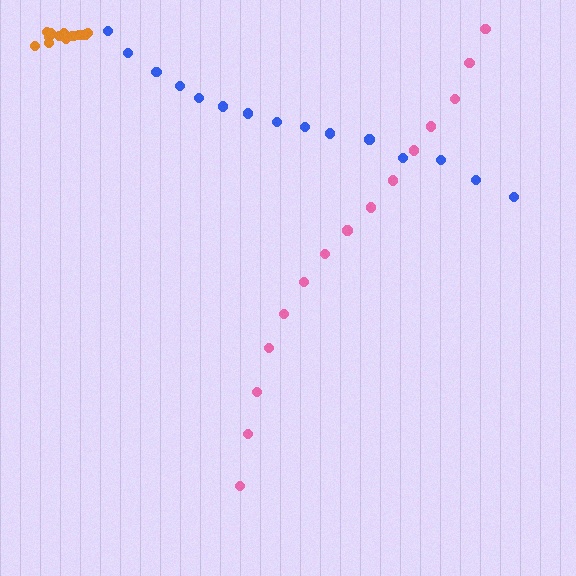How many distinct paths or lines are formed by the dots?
There are 3 distinct paths.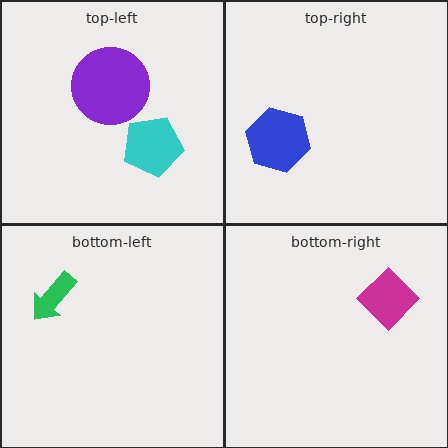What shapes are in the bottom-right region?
The magenta diamond.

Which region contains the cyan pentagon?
The top-left region.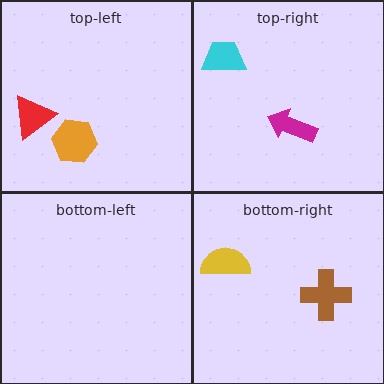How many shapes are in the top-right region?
2.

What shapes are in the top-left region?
The orange hexagon, the red triangle.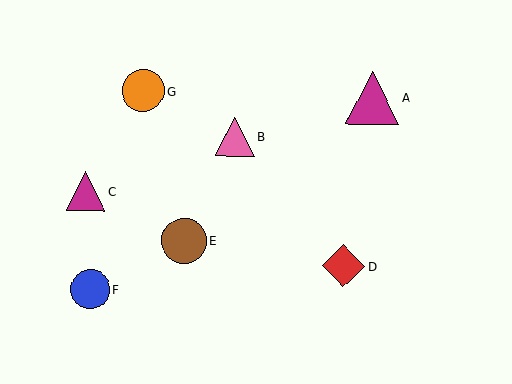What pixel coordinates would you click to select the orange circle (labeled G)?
Click at (143, 91) to select the orange circle G.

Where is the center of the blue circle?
The center of the blue circle is at (90, 289).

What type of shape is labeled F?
Shape F is a blue circle.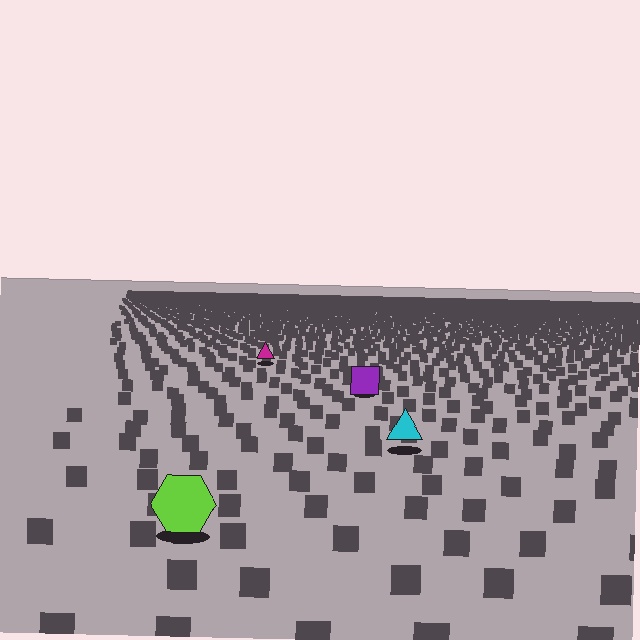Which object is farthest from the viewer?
The magenta triangle is farthest from the viewer. It appears smaller and the ground texture around it is denser.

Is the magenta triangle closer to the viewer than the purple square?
No. The purple square is closer — you can tell from the texture gradient: the ground texture is coarser near it.